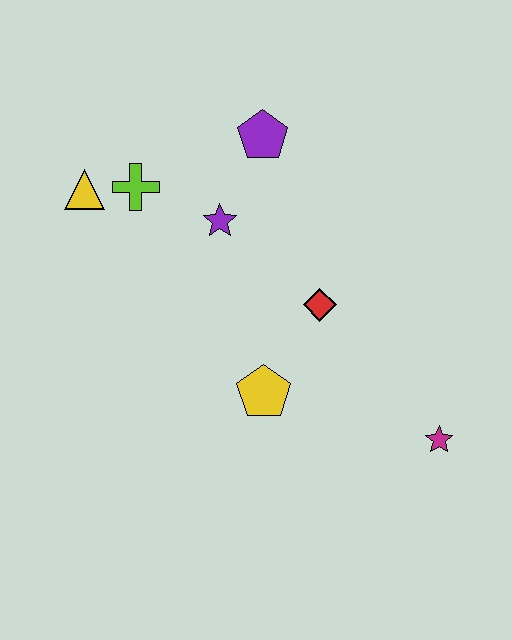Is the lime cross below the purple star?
No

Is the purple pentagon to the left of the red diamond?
Yes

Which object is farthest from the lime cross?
The magenta star is farthest from the lime cross.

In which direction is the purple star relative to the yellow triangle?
The purple star is to the right of the yellow triangle.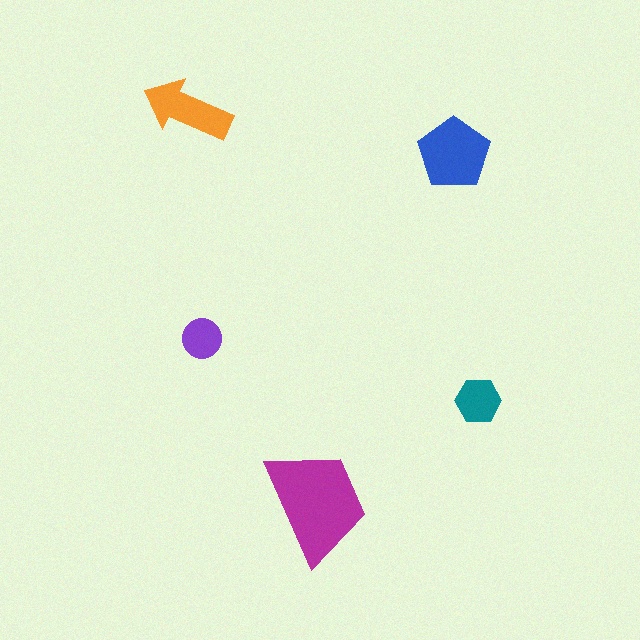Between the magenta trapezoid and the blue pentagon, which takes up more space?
The magenta trapezoid.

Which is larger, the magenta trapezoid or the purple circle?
The magenta trapezoid.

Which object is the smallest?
The purple circle.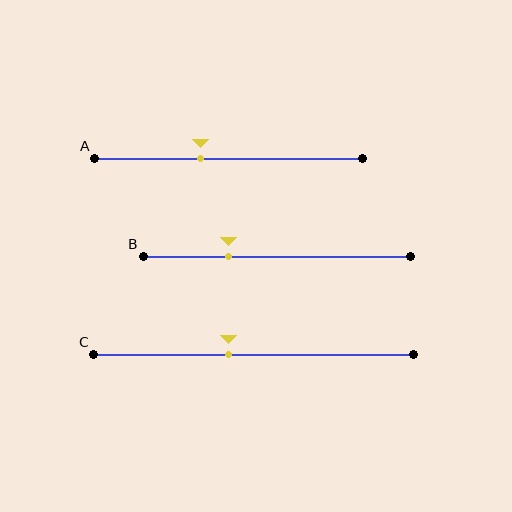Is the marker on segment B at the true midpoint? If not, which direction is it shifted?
No, the marker on segment B is shifted to the left by about 18% of the segment length.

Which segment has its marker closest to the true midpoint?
Segment C has its marker closest to the true midpoint.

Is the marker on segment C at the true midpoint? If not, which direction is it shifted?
No, the marker on segment C is shifted to the left by about 8% of the segment length.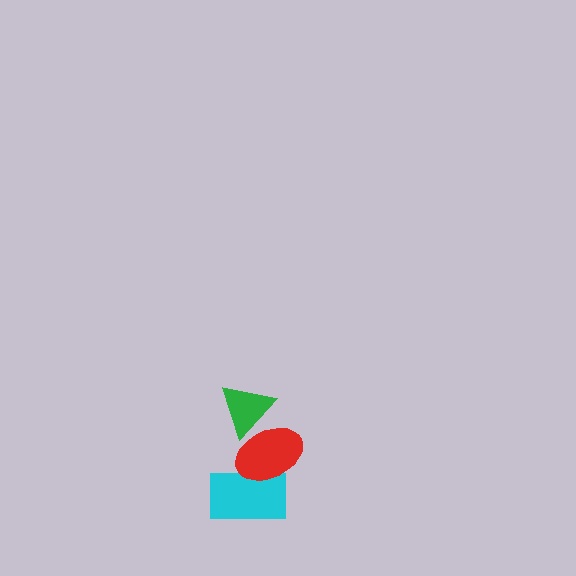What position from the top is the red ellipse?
The red ellipse is 2nd from the top.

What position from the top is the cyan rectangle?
The cyan rectangle is 3rd from the top.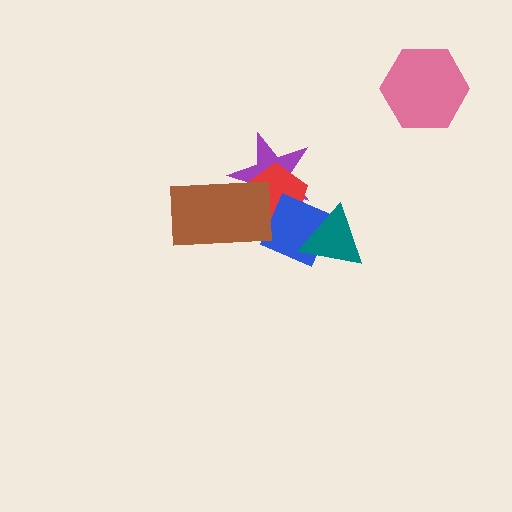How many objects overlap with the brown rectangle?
3 objects overlap with the brown rectangle.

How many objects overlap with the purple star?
3 objects overlap with the purple star.